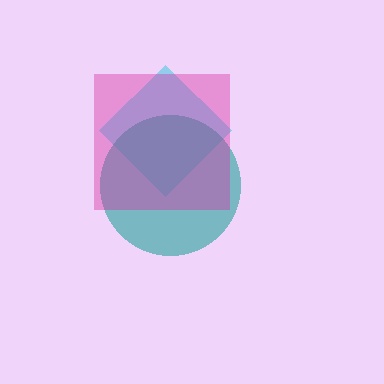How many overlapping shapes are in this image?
There are 3 overlapping shapes in the image.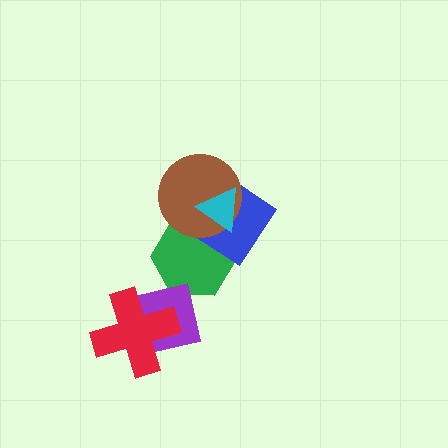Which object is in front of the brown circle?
The cyan triangle is in front of the brown circle.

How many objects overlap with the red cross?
1 object overlaps with the red cross.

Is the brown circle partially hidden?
Yes, it is partially covered by another shape.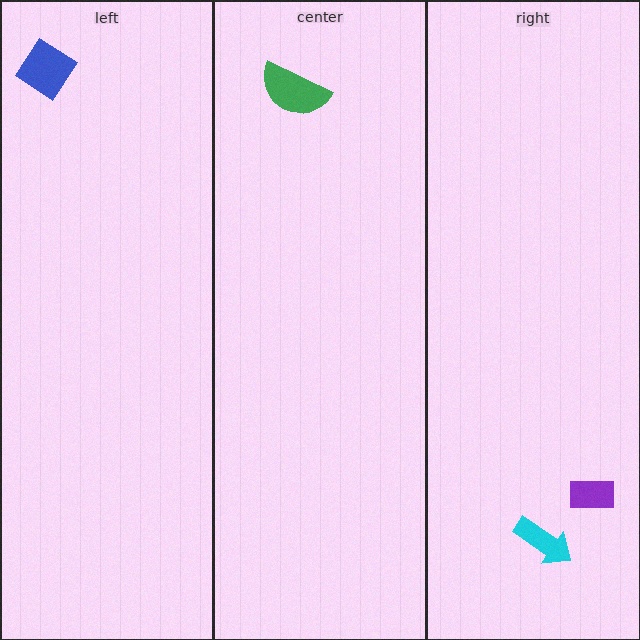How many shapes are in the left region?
1.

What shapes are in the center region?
The green semicircle.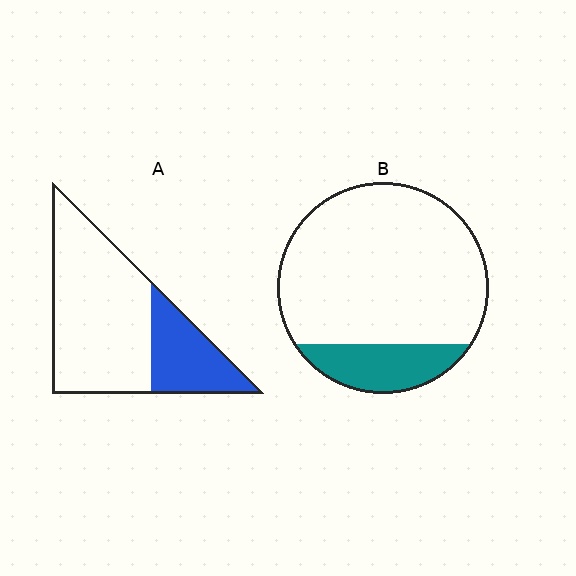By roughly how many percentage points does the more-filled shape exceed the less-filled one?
By roughly 10 percentage points (A over B).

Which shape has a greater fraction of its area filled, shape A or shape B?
Shape A.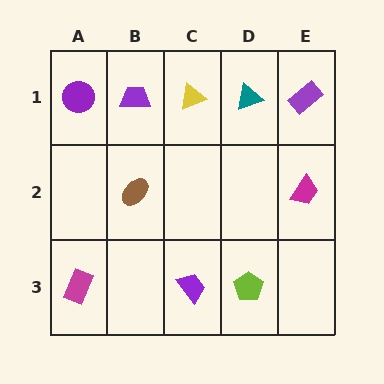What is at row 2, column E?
A magenta trapezoid.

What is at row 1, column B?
A purple trapezoid.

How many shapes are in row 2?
2 shapes.